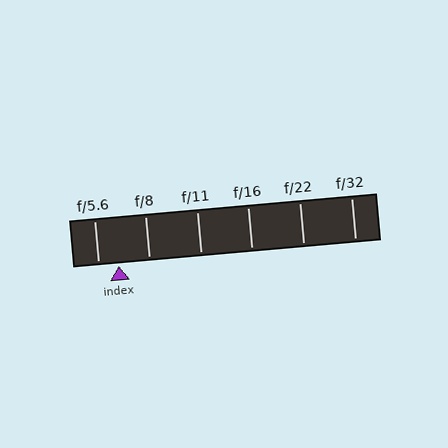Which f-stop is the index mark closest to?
The index mark is closest to f/5.6.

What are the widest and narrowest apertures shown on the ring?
The widest aperture shown is f/5.6 and the narrowest is f/32.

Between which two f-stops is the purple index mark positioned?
The index mark is between f/5.6 and f/8.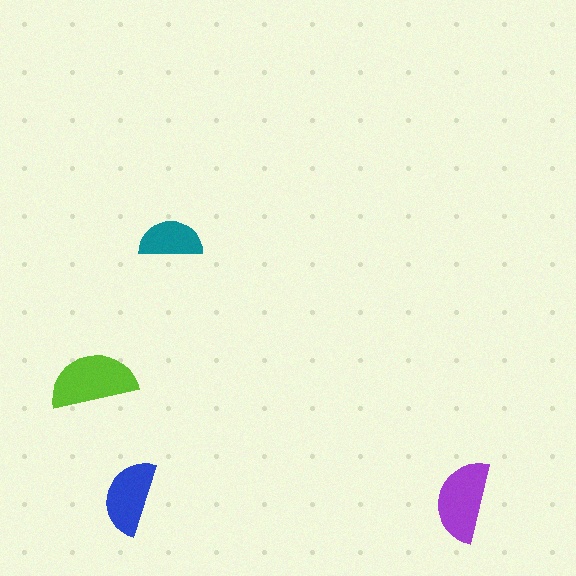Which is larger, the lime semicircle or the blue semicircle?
The lime one.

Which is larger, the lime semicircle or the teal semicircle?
The lime one.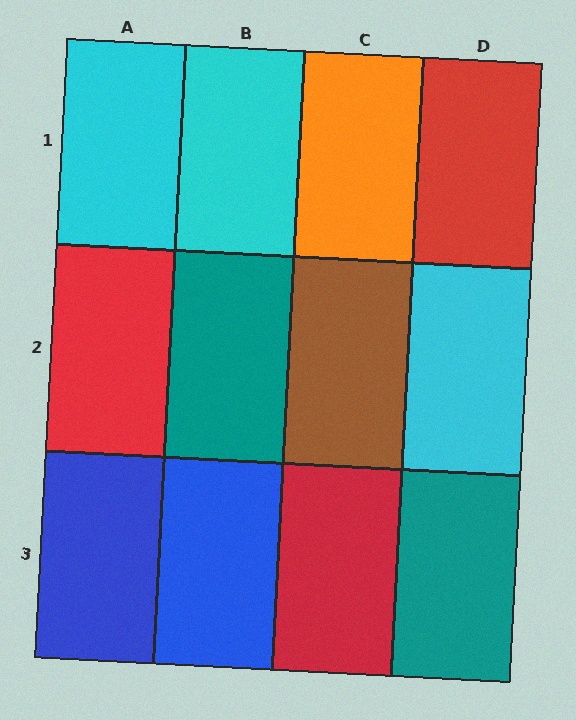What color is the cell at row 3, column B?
Blue.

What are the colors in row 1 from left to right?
Cyan, cyan, orange, red.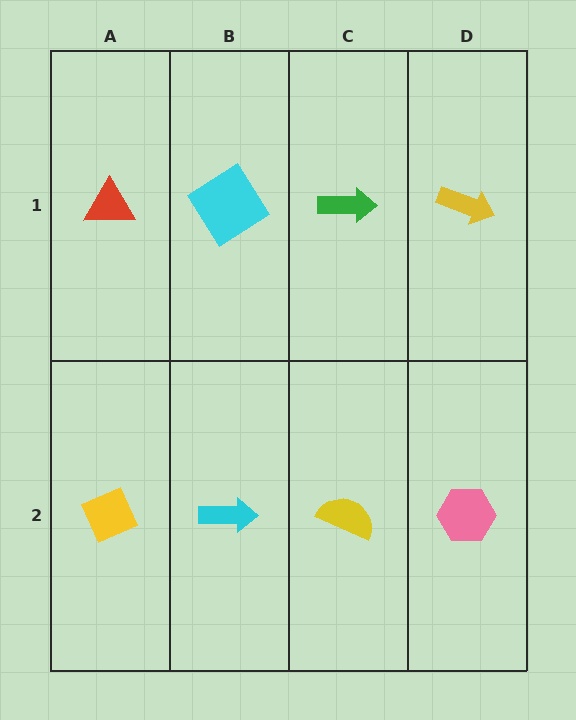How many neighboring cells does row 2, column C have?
3.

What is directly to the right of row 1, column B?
A green arrow.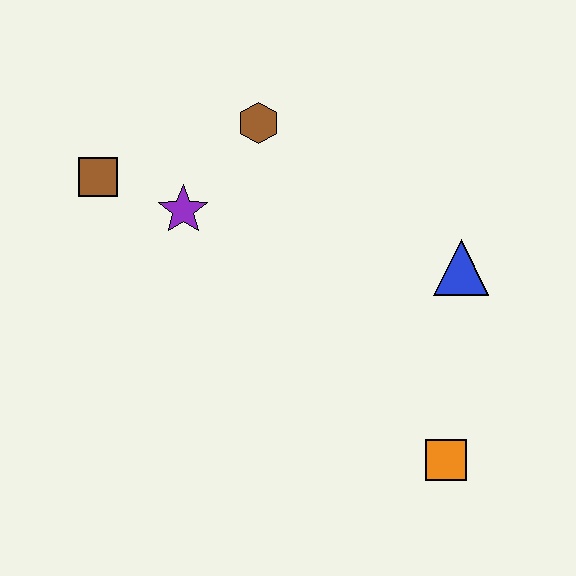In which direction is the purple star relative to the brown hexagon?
The purple star is below the brown hexagon.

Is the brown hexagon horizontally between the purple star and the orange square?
Yes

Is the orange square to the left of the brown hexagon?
No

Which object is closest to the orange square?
The blue triangle is closest to the orange square.